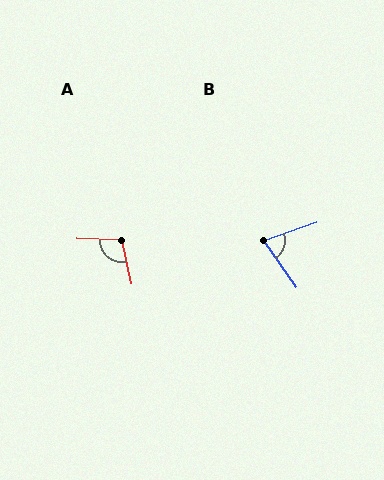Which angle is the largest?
A, at approximately 104 degrees.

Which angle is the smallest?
B, at approximately 74 degrees.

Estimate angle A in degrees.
Approximately 104 degrees.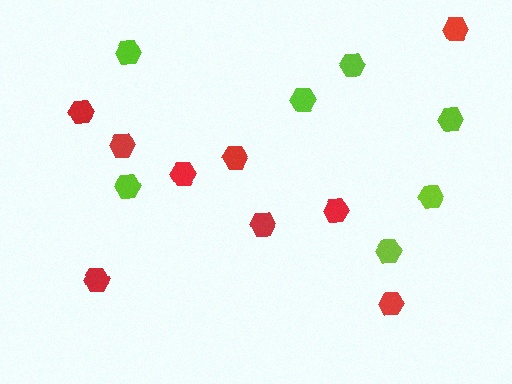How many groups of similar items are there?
There are 2 groups: one group of lime hexagons (7) and one group of red hexagons (9).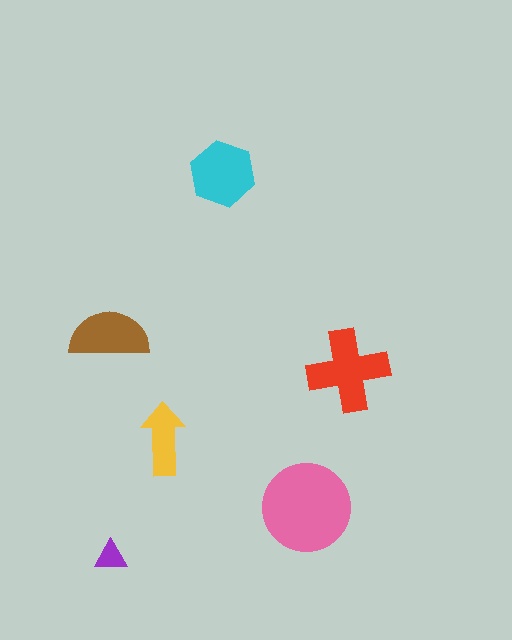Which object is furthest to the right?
The red cross is rightmost.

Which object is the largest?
The pink circle.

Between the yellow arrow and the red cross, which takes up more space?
The red cross.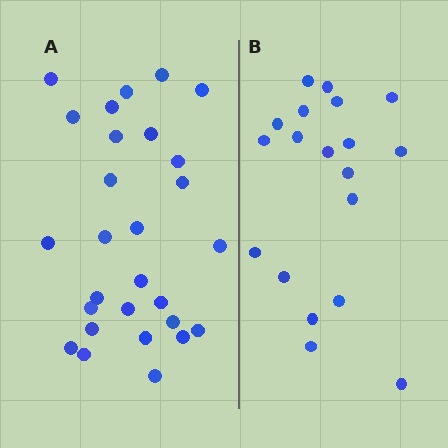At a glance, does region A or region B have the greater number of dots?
Region A (the left region) has more dots.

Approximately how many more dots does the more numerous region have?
Region A has roughly 8 or so more dots than region B.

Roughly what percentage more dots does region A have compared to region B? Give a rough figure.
About 45% more.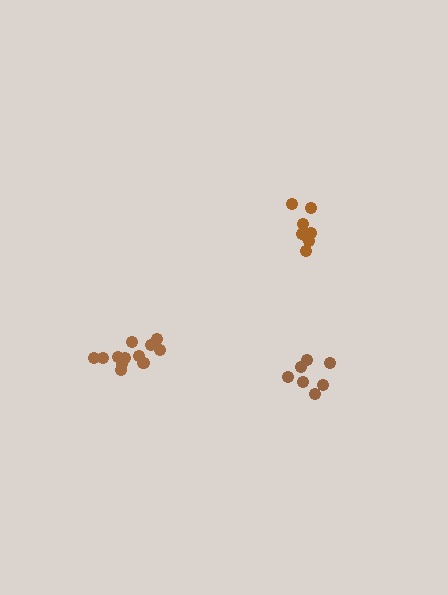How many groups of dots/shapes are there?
There are 3 groups.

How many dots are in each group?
Group 1: 8 dots, Group 2: 7 dots, Group 3: 12 dots (27 total).